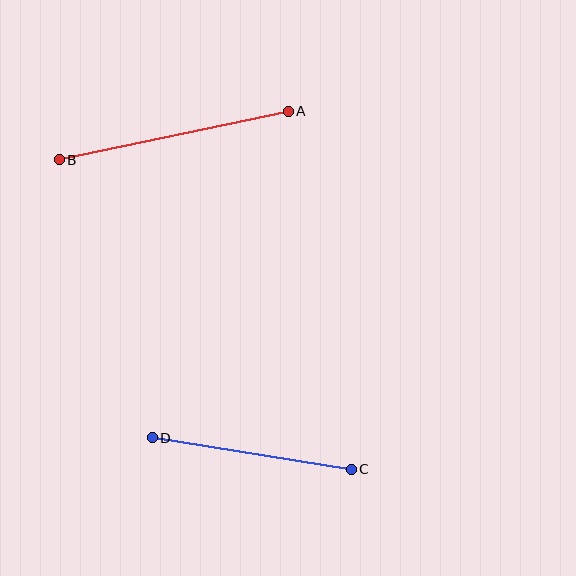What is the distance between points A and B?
The distance is approximately 234 pixels.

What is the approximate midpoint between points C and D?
The midpoint is at approximately (252, 454) pixels.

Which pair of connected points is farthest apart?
Points A and B are farthest apart.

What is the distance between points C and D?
The distance is approximately 201 pixels.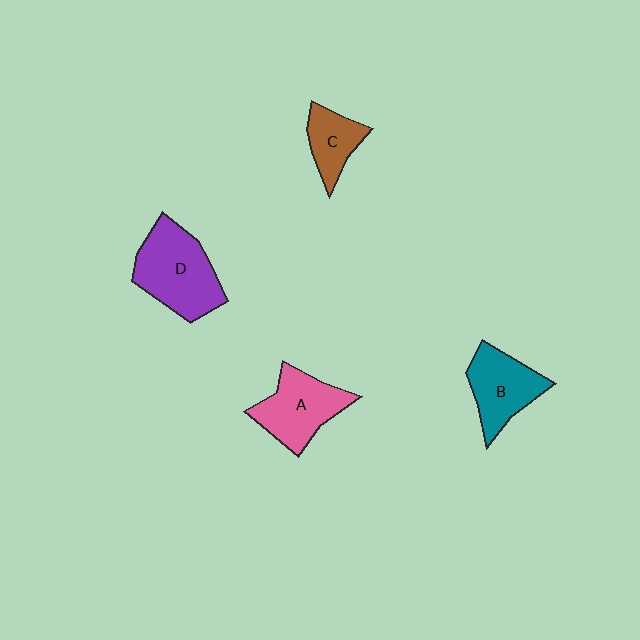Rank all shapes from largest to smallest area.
From largest to smallest: D (purple), A (pink), B (teal), C (brown).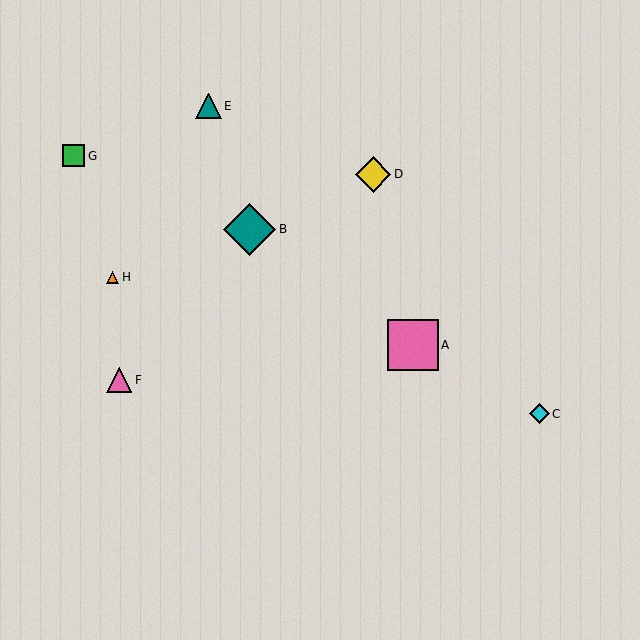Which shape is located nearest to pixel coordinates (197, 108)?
The teal triangle (labeled E) at (208, 106) is nearest to that location.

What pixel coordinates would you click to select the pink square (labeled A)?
Click at (413, 345) to select the pink square A.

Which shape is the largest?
The teal diamond (labeled B) is the largest.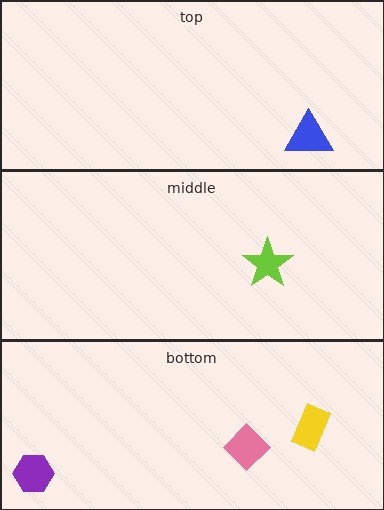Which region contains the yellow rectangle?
The bottom region.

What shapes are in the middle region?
The lime star.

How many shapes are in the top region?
1.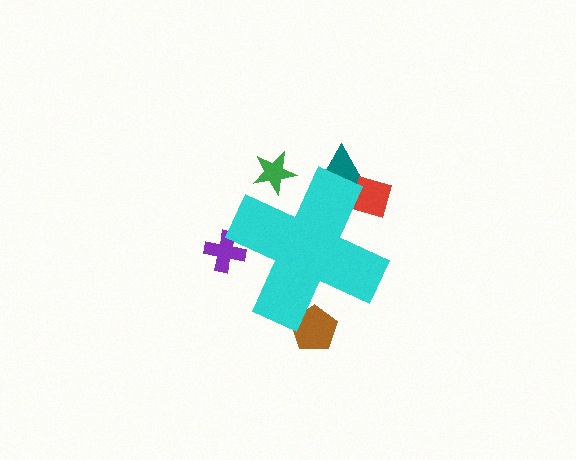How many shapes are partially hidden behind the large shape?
5 shapes are partially hidden.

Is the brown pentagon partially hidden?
Yes, the brown pentagon is partially hidden behind the cyan cross.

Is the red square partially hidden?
Yes, the red square is partially hidden behind the cyan cross.